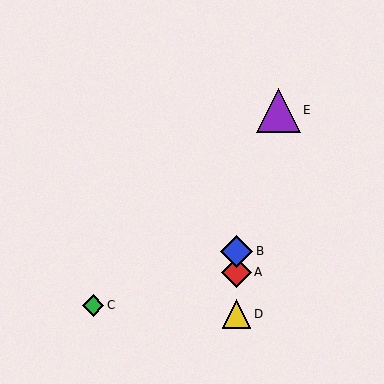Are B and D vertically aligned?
Yes, both are at x≈236.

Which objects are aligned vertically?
Objects A, B, D are aligned vertically.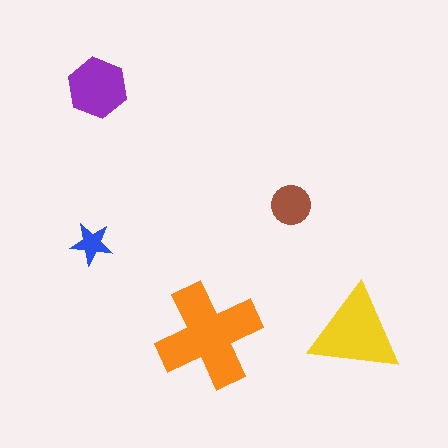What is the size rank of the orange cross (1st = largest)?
1st.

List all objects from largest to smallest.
The orange cross, the yellow triangle, the purple hexagon, the brown circle, the blue star.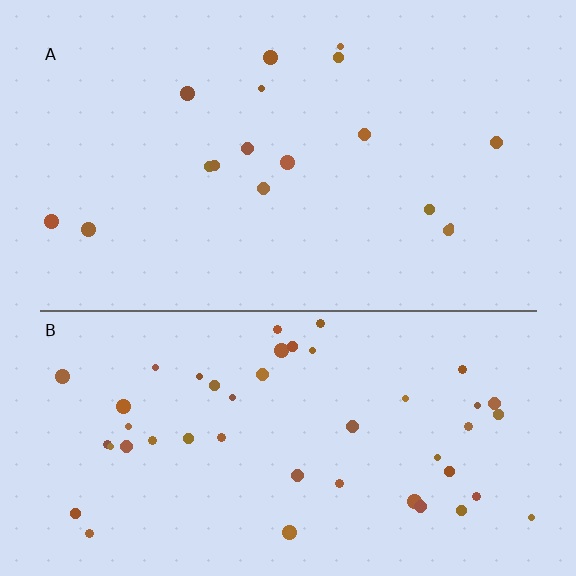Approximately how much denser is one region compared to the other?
Approximately 2.8× — region B over region A.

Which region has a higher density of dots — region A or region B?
B (the bottom).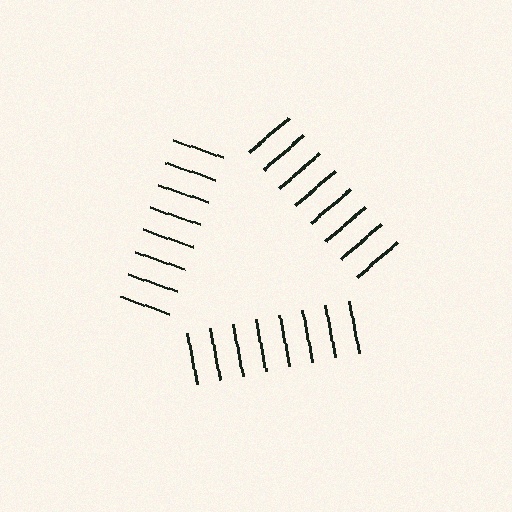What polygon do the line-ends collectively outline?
An illusory triangle — the line segments terminate on its edges but no continuous stroke is drawn.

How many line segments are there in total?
24 — 8 along each of the 3 edges.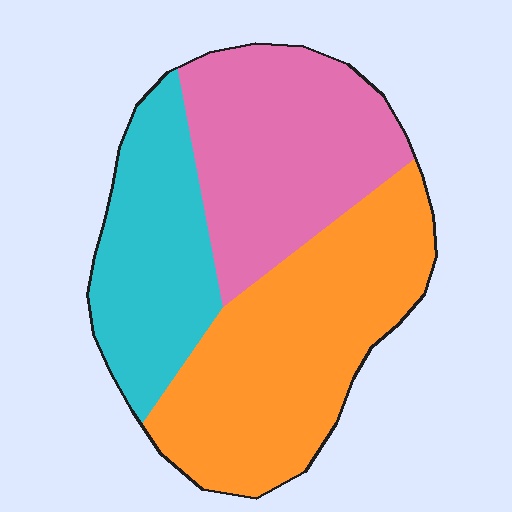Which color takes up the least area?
Cyan, at roughly 25%.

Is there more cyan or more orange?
Orange.